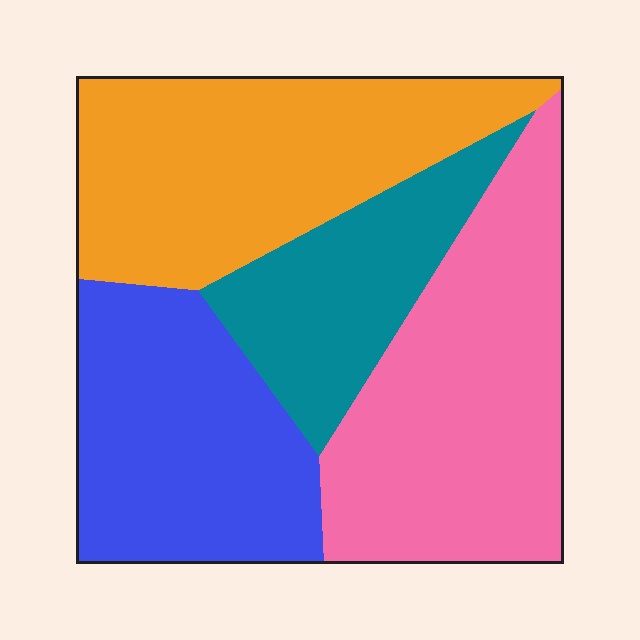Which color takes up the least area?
Teal, at roughly 15%.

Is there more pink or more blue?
Pink.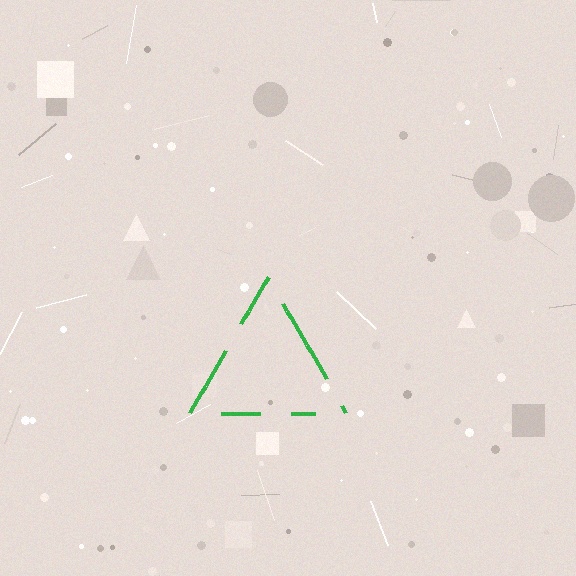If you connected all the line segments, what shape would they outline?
They would outline a triangle.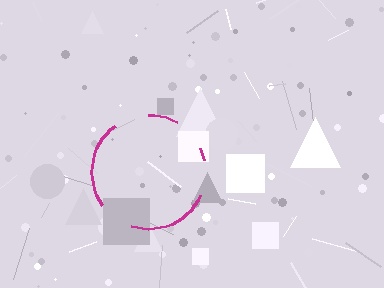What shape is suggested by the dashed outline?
The dashed outline suggests a circle.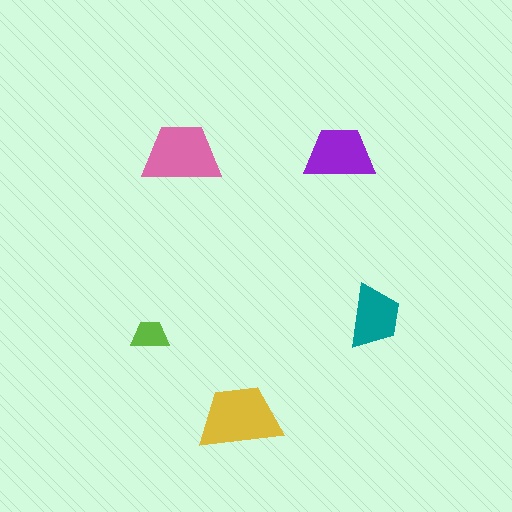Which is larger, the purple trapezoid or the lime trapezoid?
The purple one.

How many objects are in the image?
There are 5 objects in the image.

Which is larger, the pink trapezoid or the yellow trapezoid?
The yellow one.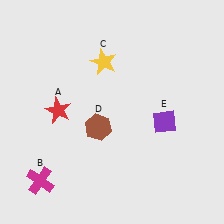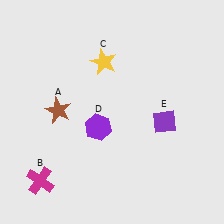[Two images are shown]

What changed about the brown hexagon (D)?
In Image 1, D is brown. In Image 2, it changed to purple.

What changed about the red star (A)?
In Image 1, A is red. In Image 2, it changed to brown.